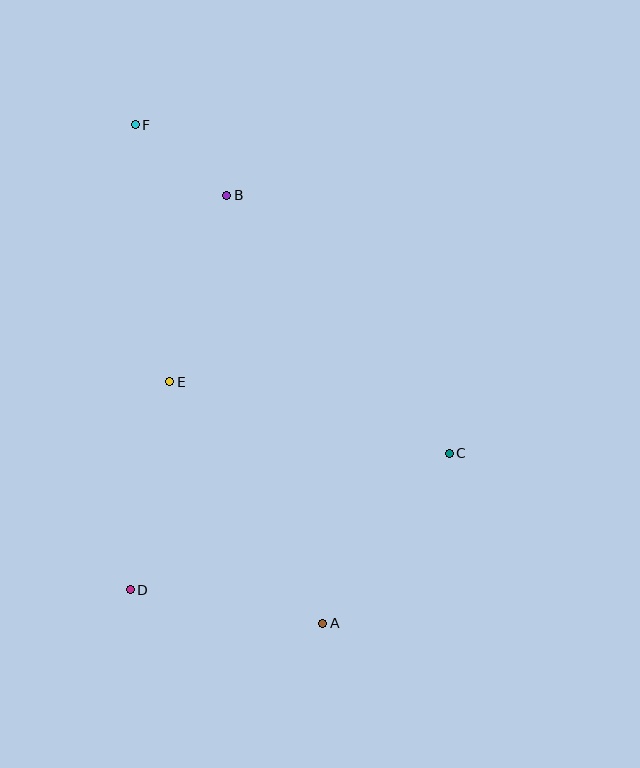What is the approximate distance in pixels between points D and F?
The distance between D and F is approximately 465 pixels.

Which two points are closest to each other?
Points B and F are closest to each other.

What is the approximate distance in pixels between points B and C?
The distance between B and C is approximately 340 pixels.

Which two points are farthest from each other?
Points A and F are farthest from each other.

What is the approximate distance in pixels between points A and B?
The distance between A and B is approximately 438 pixels.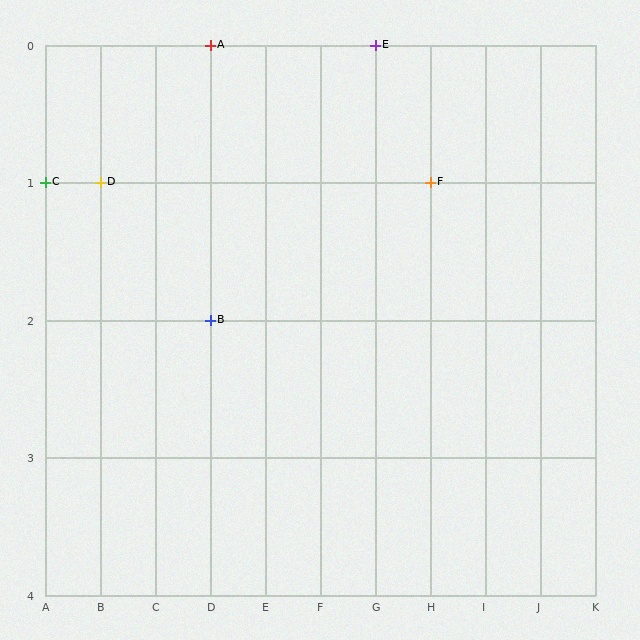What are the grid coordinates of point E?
Point E is at grid coordinates (G, 0).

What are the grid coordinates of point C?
Point C is at grid coordinates (A, 1).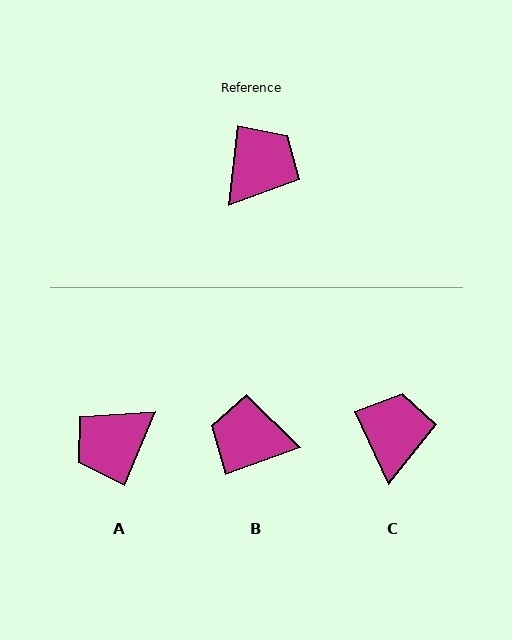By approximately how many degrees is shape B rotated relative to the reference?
Approximately 116 degrees counter-clockwise.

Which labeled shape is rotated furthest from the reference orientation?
A, about 164 degrees away.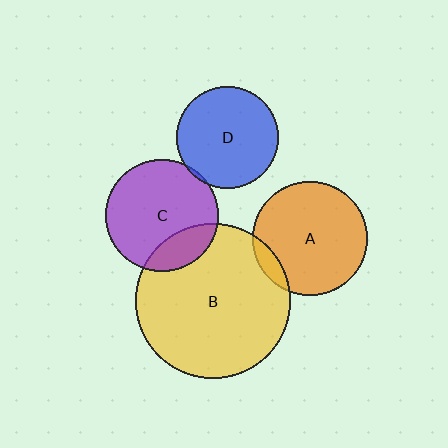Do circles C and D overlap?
Yes.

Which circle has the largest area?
Circle B (yellow).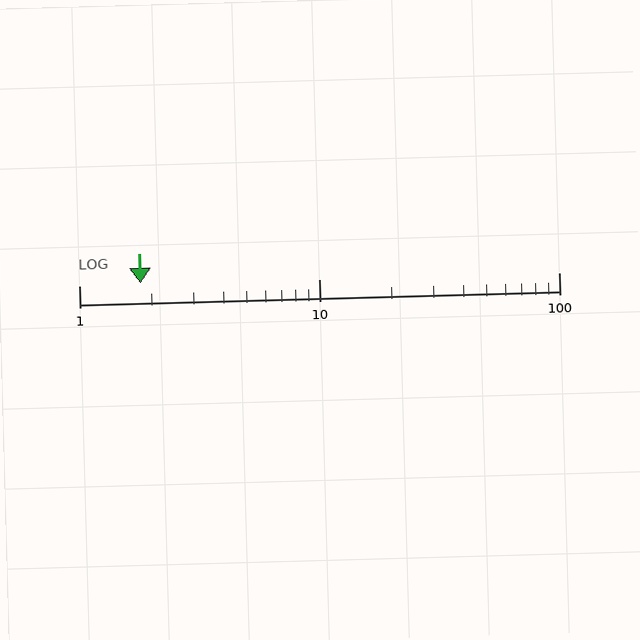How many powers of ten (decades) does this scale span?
The scale spans 2 decades, from 1 to 100.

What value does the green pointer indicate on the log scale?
The pointer indicates approximately 1.8.